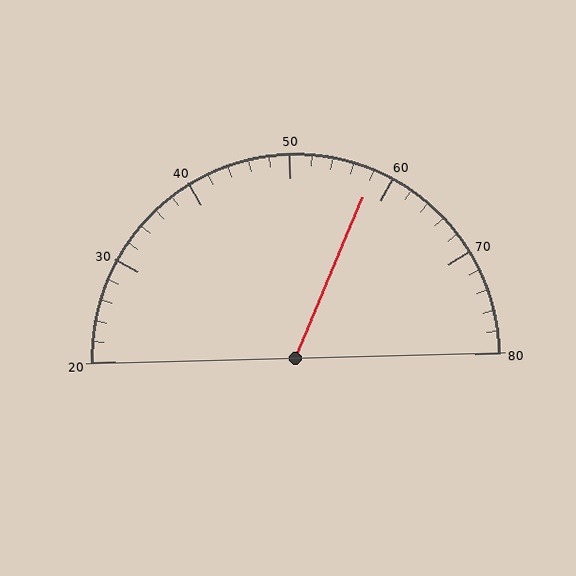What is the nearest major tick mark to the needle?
The nearest major tick mark is 60.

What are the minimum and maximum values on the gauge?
The gauge ranges from 20 to 80.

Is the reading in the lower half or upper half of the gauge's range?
The reading is in the upper half of the range (20 to 80).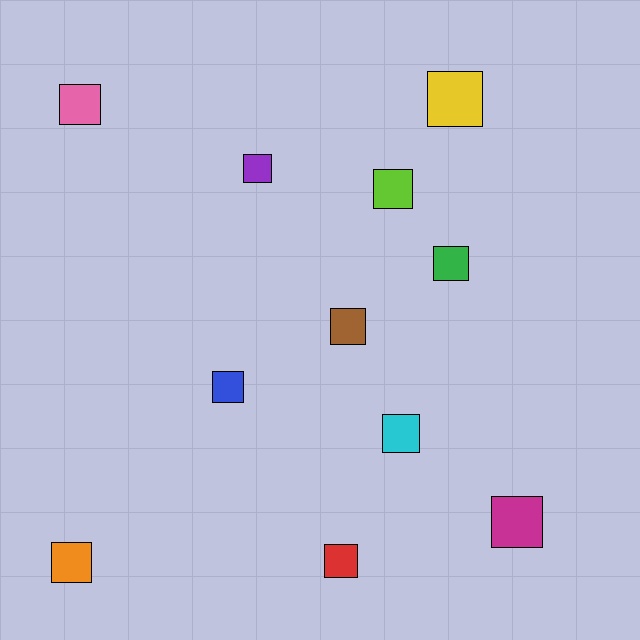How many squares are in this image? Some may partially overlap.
There are 11 squares.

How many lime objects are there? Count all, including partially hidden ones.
There is 1 lime object.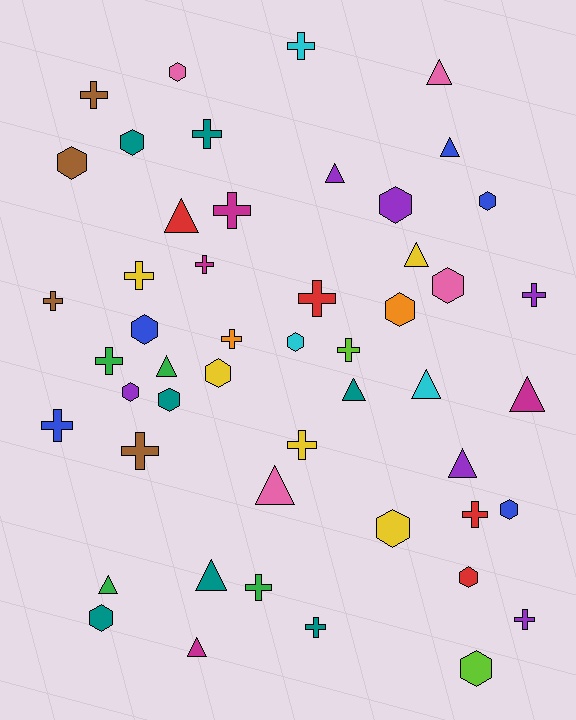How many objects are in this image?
There are 50 objects.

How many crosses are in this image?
There are 19 crosses.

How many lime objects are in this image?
There are 2 lime objects.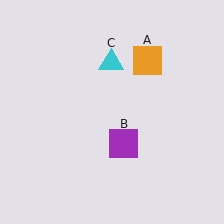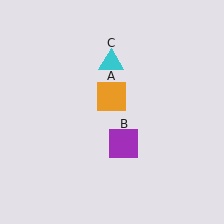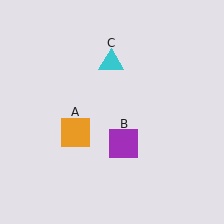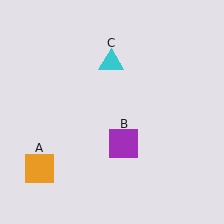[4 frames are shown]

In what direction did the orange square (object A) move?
The orange square (object A) moved down and to the left.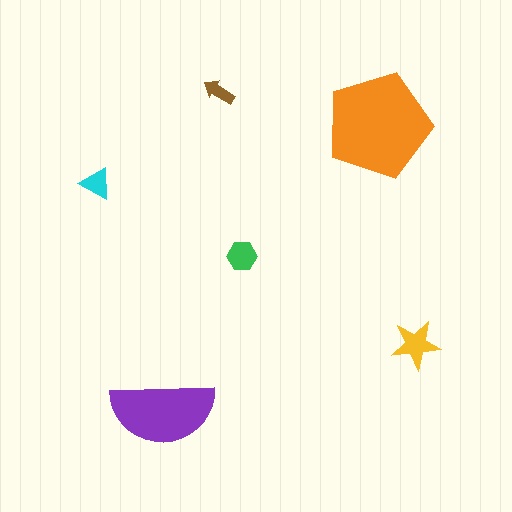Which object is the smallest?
The brown arrow.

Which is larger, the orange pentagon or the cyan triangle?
The orange pentagon.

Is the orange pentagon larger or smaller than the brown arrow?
Larger.